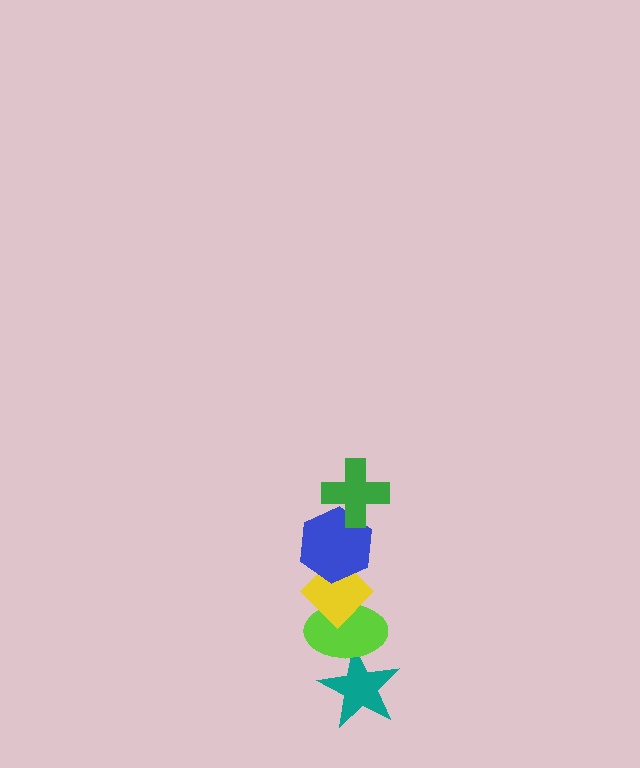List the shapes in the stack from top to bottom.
From top to bottom: the green cross, the blue hexagon, the yellow diamond, the lime ellipse, the teal star.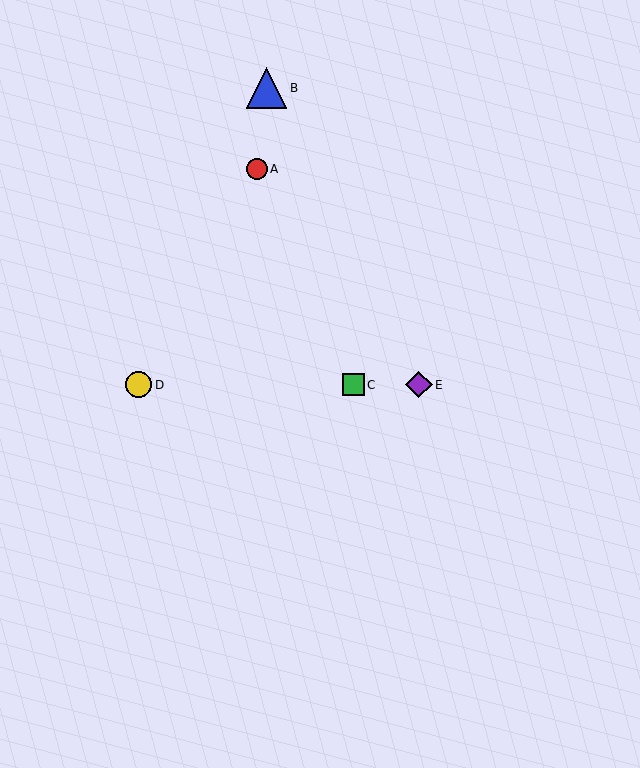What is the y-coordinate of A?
Object A is at y≈169.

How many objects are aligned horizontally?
3 objects (C, D, E) are aligned horizontally.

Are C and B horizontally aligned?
No, C is at y≈385 and B is at y≈88.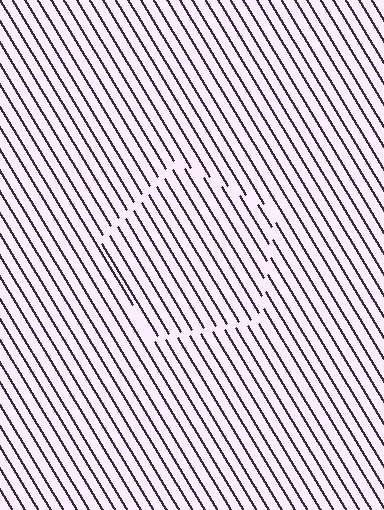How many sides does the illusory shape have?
5 sides — the line-ends trace a pentagon.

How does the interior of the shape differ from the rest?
The interior of the shape contains the same grating, shifted by half a period — the contour is defined by the phase discontinuity where line-ends from the inner and outer gratings abut.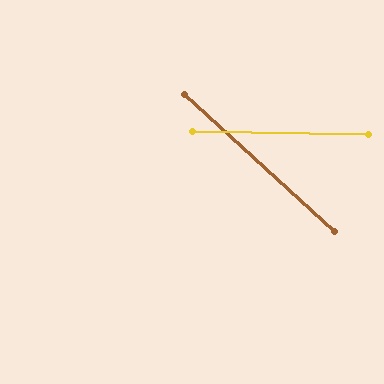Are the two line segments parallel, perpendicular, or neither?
Neither parallel nor perpendicular — they differ by about 41°.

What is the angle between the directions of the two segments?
Approximately 41 degrees.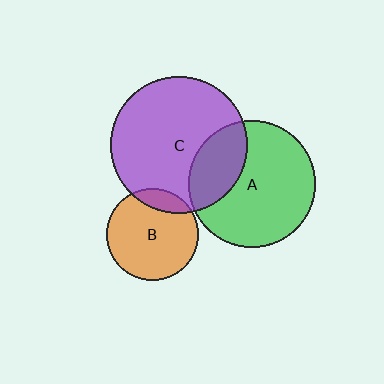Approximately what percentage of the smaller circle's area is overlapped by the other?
Approximately 30%.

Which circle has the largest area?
Circle C (purple).